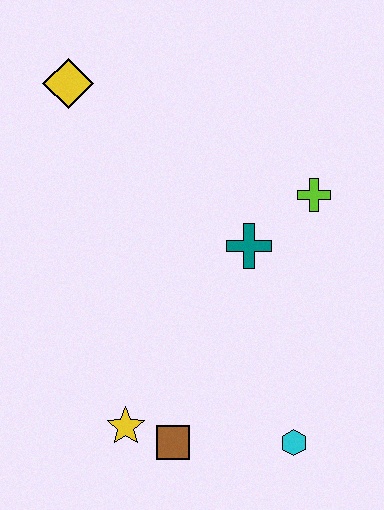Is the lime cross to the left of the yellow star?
No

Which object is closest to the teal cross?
The lime cross is closest to the teal cross.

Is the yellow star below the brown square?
No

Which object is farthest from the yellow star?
The yellow diamond is farthest from the yellow star.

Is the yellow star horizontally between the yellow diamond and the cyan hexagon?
Yes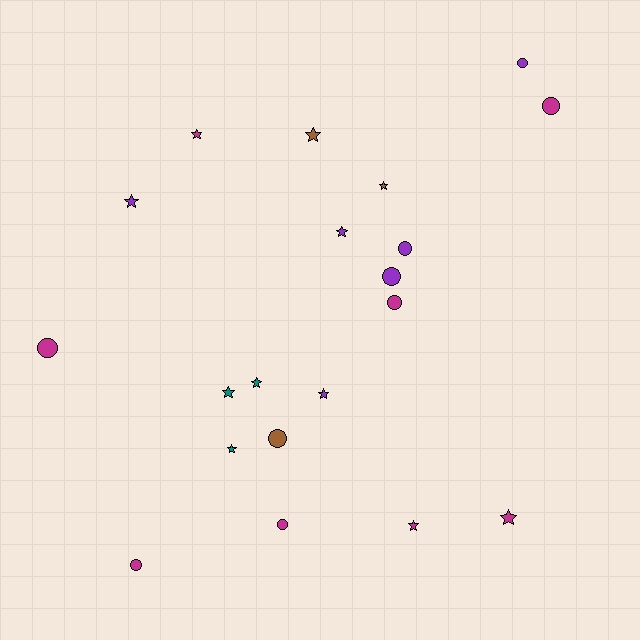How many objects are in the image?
There are 20 objects.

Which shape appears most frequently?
Star, with 11 objects.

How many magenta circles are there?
There are 5 magenta circles.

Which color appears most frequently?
Magenta, with 8 objects.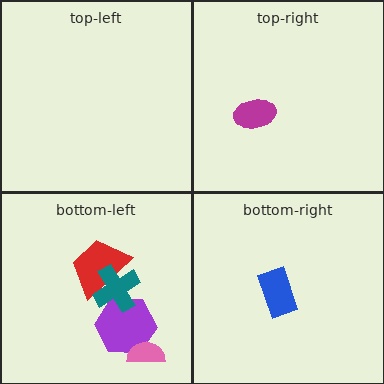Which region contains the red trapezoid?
The bottom-left region.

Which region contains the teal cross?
The bottom-left region.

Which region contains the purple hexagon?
The bottom-left region.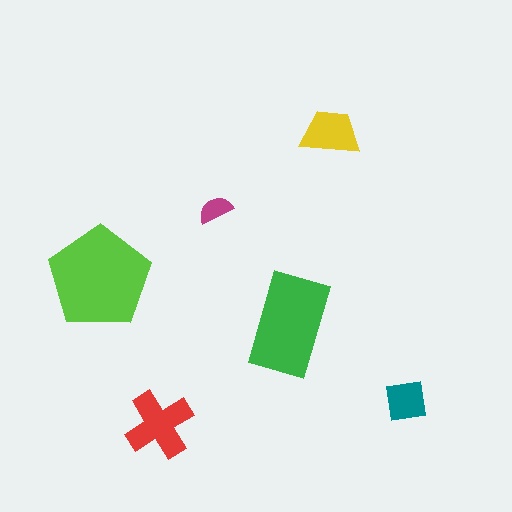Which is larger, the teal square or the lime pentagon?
The lime pentagon.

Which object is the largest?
The lime pentagon.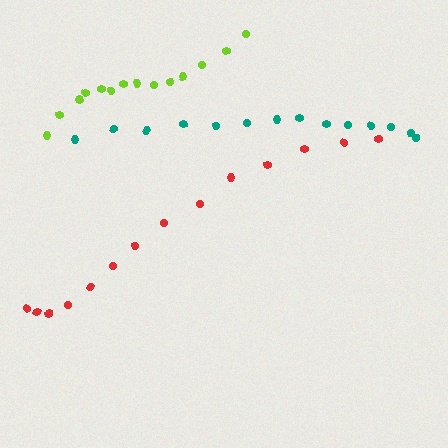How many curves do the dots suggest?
There are 3 distinct paths.